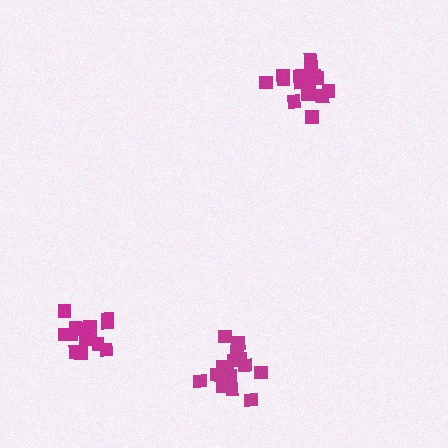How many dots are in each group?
Group 1: 16 dots, Group 2: 14 dots, Group 3: 17 dots (47 total).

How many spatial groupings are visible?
There are 3 spatial groupings.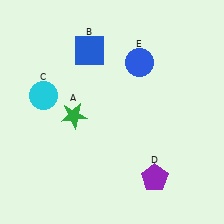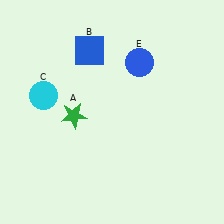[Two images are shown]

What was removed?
The purple pentagon (D) was removed in Image 2.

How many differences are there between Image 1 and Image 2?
There is 1 difference between the two images.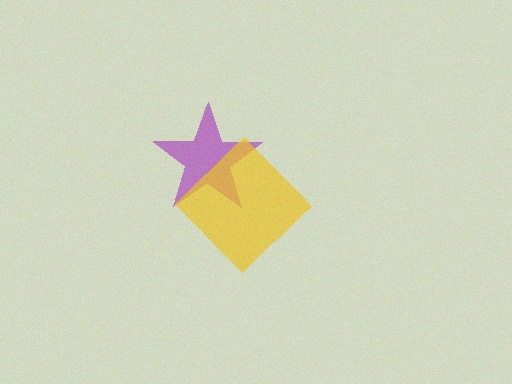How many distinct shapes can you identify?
There are 2 distinct shapes: a purple star, a yellow diamond.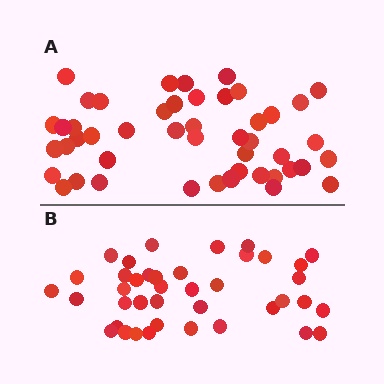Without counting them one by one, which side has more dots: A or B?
Region A (the top region) has more dots.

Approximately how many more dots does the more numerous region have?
Region A has roughly 8 or so more dots than region B.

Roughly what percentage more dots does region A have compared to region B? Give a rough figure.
About 20% more.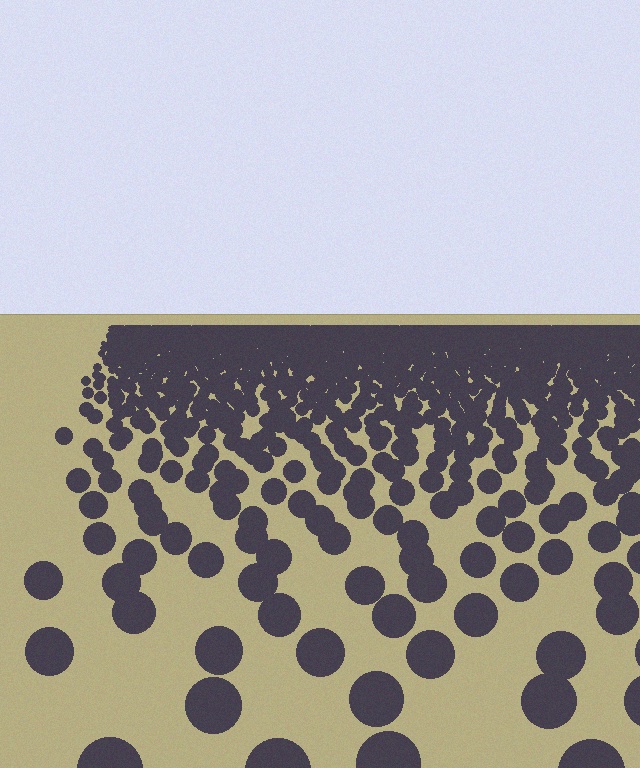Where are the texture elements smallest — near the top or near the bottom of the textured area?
Near the top.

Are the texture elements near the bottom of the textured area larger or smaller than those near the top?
Larger. Near the bottom, elements are closer to the viewer and appear at a bigger on-screen size.